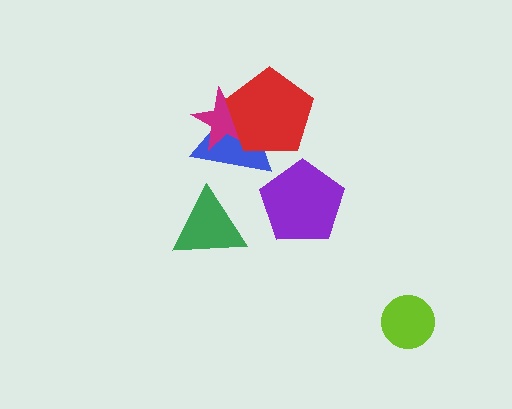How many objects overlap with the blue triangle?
2 objects overlap with the blue triangle.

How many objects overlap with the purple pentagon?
0 objects overlap with the purple pentagon.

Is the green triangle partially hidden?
No, no other shape covers it.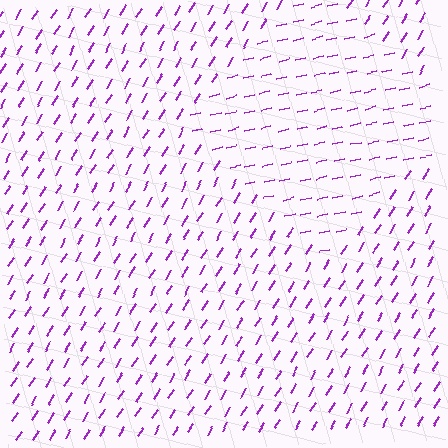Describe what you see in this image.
The image is filled with small purple line segments. A diamond region in the image has lines oriented differently from the surrounding lines, creating a visible texture boundary.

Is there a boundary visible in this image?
Yes, there is a texture boundary formed by a change in line orientation.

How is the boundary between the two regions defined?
The boundary is defined purely by a change in line orientation (approximately 45 degrees difference). All lines are the same color and thickness.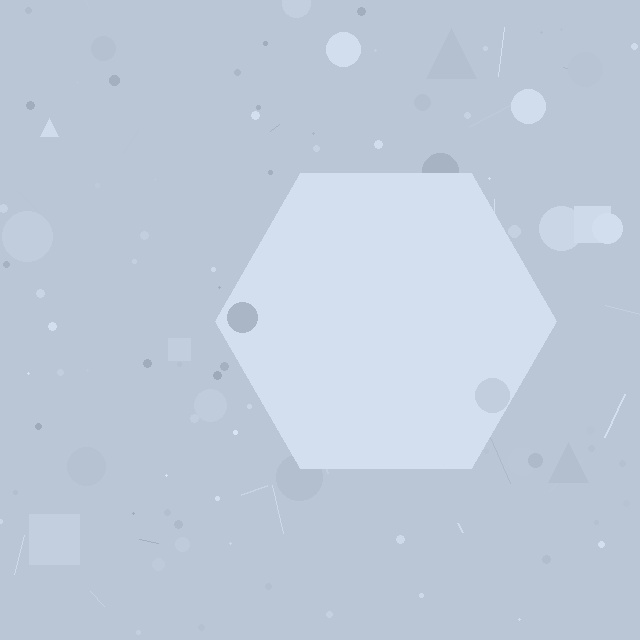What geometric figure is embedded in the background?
A hexagon is embedded in the background.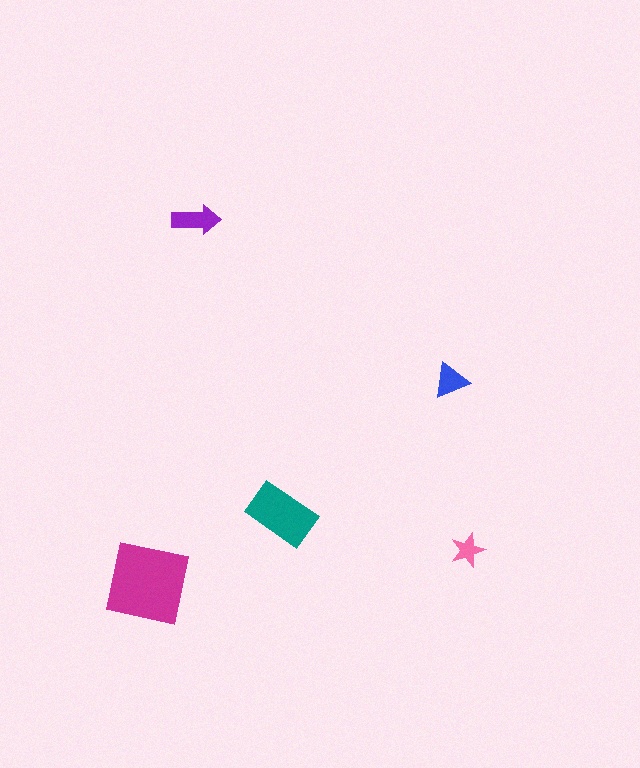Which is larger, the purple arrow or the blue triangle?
The purple arrow.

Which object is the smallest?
The pink star.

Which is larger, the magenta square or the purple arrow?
The magenta square.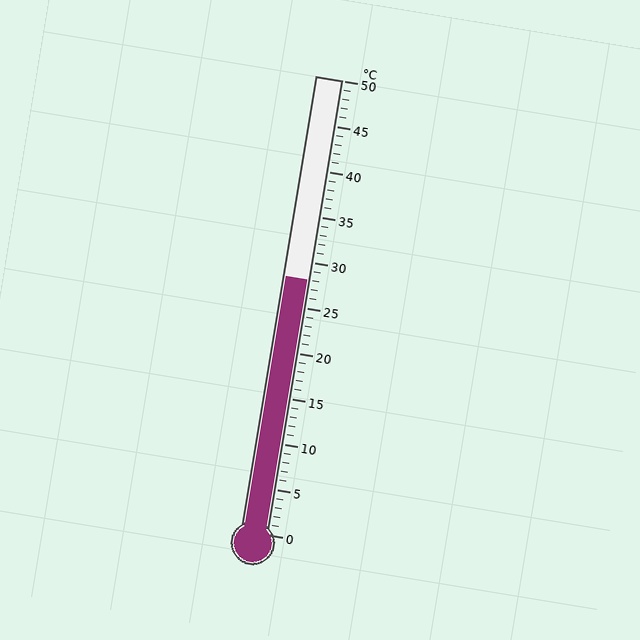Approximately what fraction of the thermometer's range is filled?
The thermometer is filled to approximately 55% of its range.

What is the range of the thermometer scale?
The thermometer scale ranges from 0°C to 50°C.